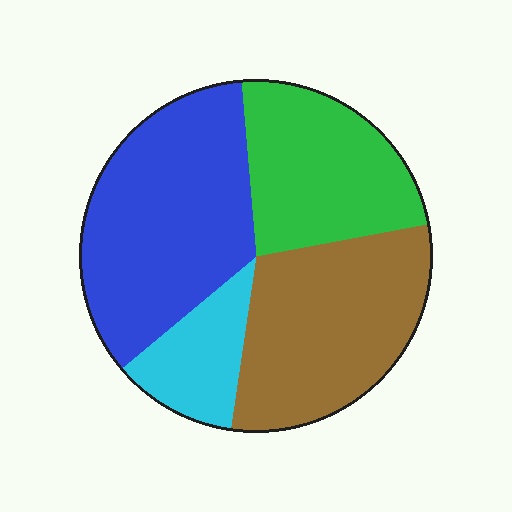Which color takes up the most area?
Blue, at roughly 35%.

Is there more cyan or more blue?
Blue.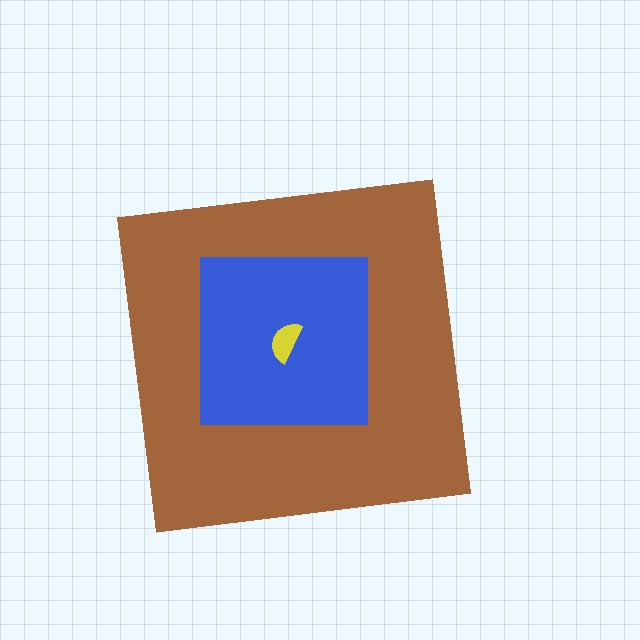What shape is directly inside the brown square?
The blue square.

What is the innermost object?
The yellow semicircle.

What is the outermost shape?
The brown square.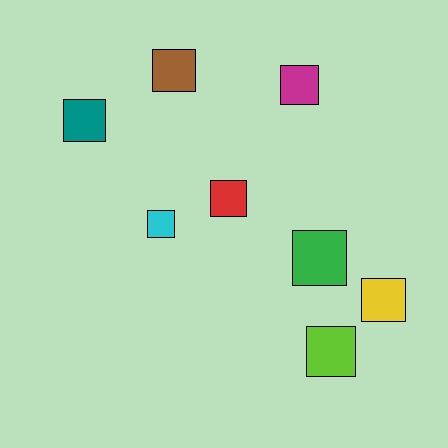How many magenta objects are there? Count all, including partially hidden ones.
There is 1 magenta object.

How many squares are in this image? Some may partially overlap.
There are 8 squares.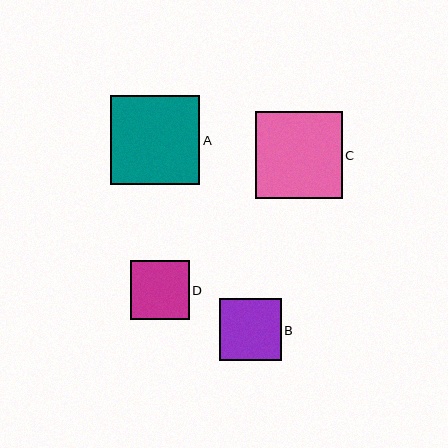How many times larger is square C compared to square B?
Square C is approximately 1.4 times the size of square B.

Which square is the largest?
Square A is the largest with a size of approximately 89 pixels.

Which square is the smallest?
Square D is the smallest with a size of approximately 58 pixels.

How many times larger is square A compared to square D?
Square A is approximately 1.5 times the size of square D.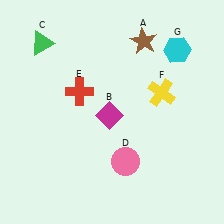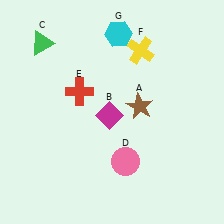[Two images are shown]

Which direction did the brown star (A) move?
The brown star (A) moved down.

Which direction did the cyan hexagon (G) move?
The cyan hexagon (G) moved left.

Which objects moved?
The objects that moved are: the brown star (A), the yellow cross (F), the cyan hexagon (G).